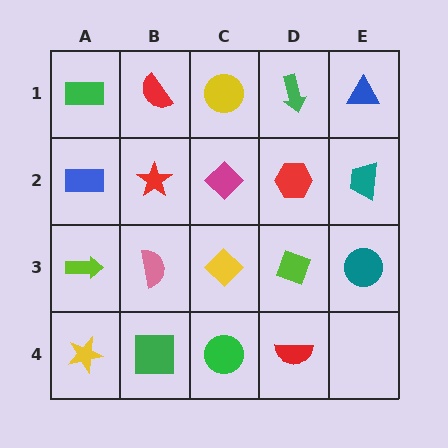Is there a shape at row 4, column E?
No, that cell is empty.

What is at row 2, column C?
A magenta diamond.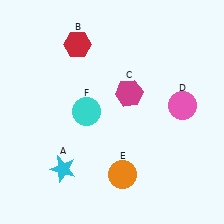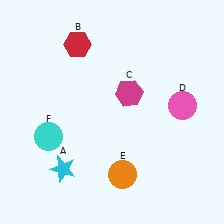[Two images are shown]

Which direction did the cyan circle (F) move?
The cyan circle (F) moved left.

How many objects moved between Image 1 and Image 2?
1 object moved between the two images.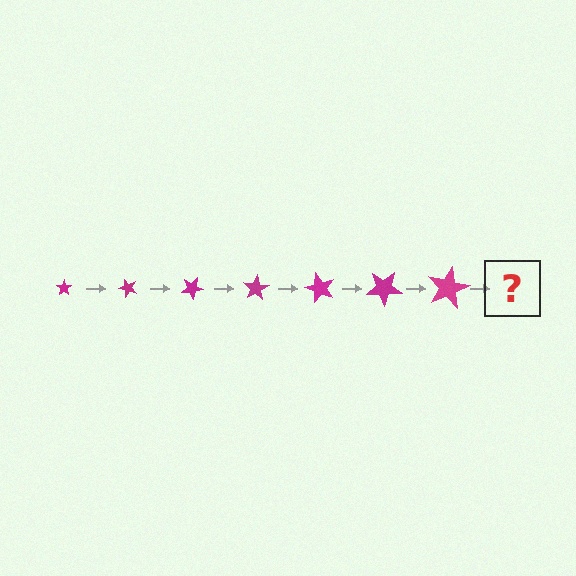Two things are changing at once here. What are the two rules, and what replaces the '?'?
The two rules are that the star grows larger each step and it rotates 50 degrees each step. The '?' should be a star, larger than the previous one and rotated 350 degrees from the start.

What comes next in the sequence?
The next element should be a star, larger than the previous one and rotated 350 degrees from the start.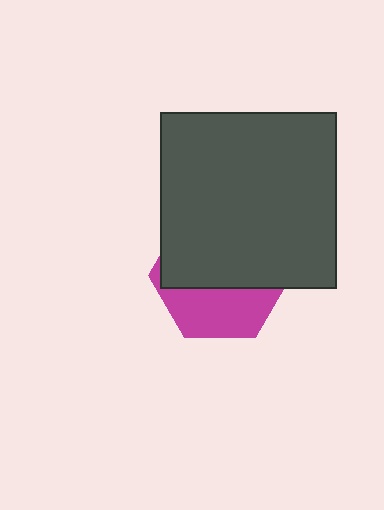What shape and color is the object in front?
The object in front is a dark gray square.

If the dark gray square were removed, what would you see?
You would see the complete magenta hexagon.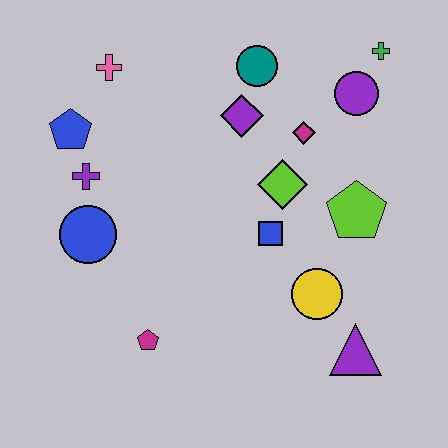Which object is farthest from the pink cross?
The purple triangle is farthest from the pink cross.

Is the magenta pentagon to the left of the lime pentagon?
Yes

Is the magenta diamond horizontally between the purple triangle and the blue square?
Yes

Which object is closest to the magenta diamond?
The lime diamond is closest to the magenta diamond.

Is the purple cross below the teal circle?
Yes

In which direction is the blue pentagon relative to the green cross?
The blue pentagon is to the left of the green cross.